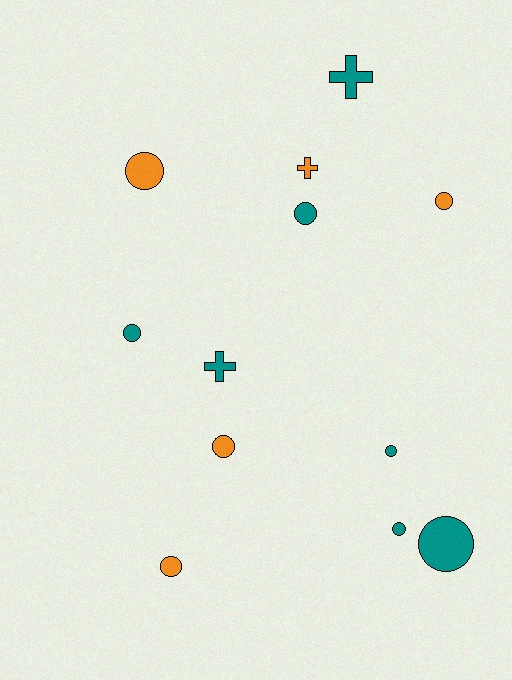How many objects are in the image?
There are 12 objects.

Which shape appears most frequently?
Circle, with 9 objects.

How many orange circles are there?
There are 4 orange circles.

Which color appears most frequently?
Teal, with 7 objects.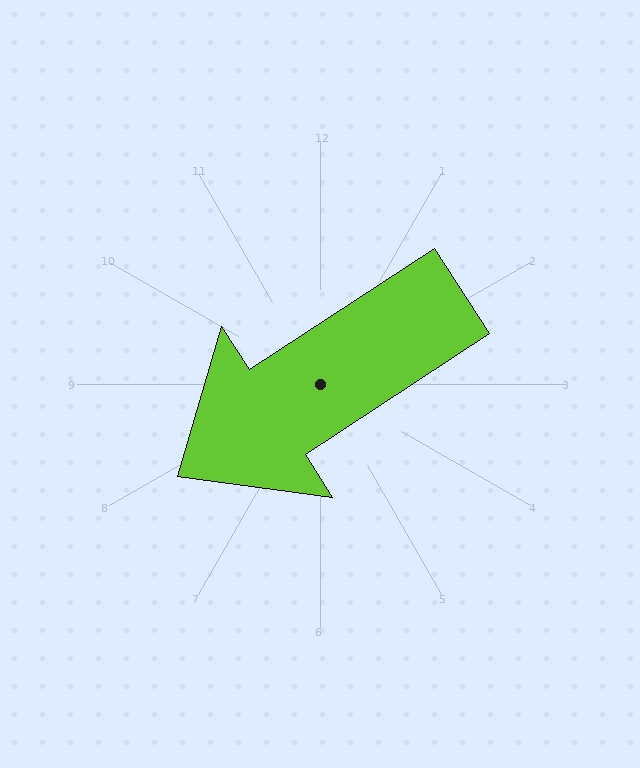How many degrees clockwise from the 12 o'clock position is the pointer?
Approximately 237 degrees.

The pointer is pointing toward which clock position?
Roughly 8 o'clock.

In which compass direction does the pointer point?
Southwest.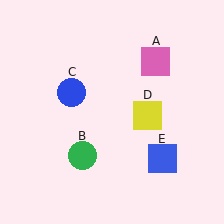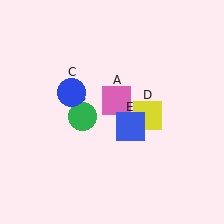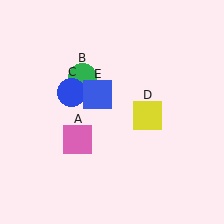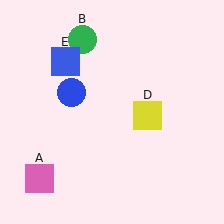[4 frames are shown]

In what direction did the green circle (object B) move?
The green circle (object B) moved up.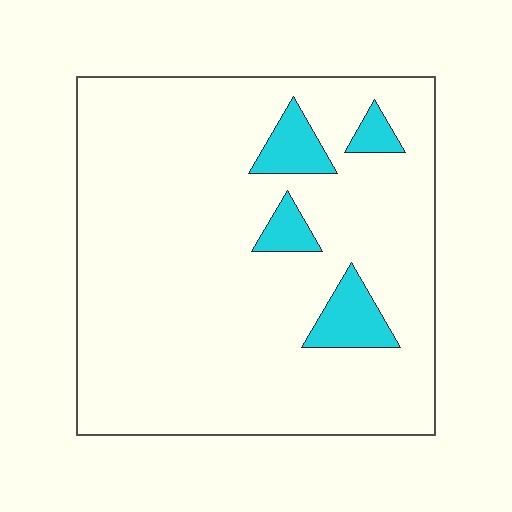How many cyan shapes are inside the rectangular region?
4.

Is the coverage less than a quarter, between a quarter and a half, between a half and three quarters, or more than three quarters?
Less than a quarter.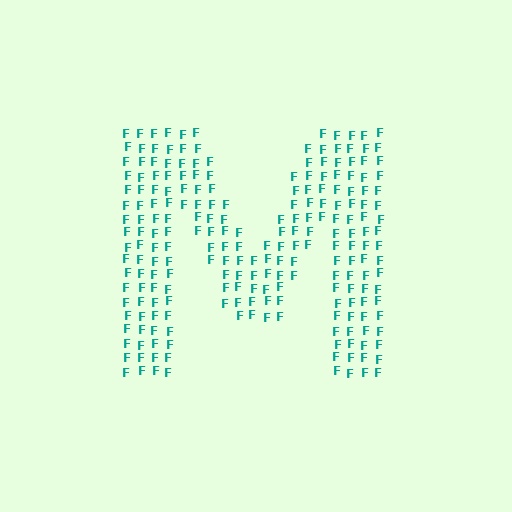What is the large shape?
The large shape is the letter M.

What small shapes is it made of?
It is made of small letter F's.